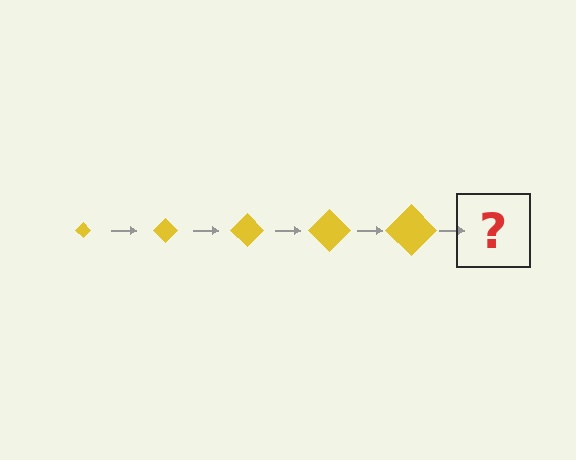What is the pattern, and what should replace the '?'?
The pattern is that the diamond gets progressively larger each step. The '?' should be a yellow diamond, larger than the previous one.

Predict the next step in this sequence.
The next step is a yellow diamond, larger than the previous one.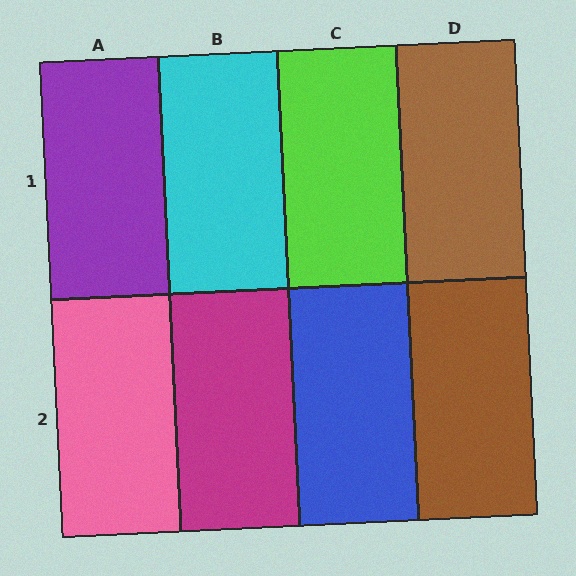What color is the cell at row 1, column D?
Brown.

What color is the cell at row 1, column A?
Purple.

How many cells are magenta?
1 cell is magenta.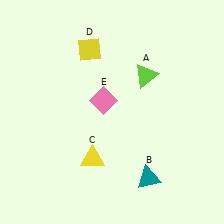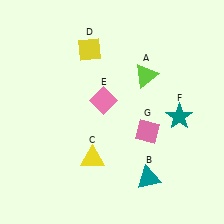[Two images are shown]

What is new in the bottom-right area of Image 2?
A teal star (F) was added in the bottom-right area of Image 2.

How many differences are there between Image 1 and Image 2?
There are 2 differences between the two images.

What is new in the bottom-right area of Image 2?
A pink diamond (G) was added in the bottom-right area of Image 2.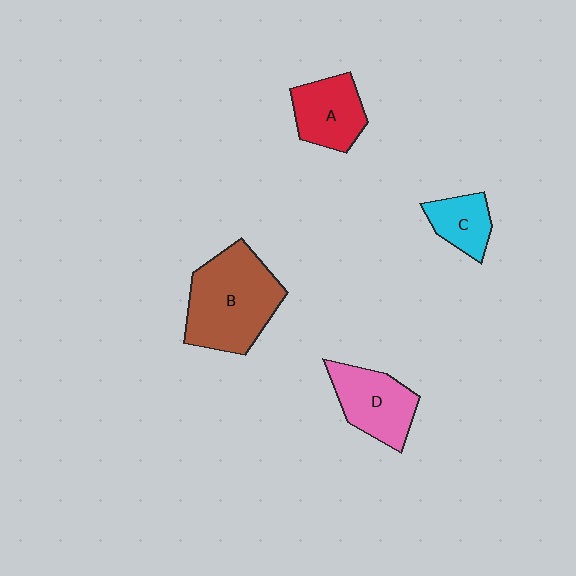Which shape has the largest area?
Shape B (brown).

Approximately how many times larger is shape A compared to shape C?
Approximately 1.4 times.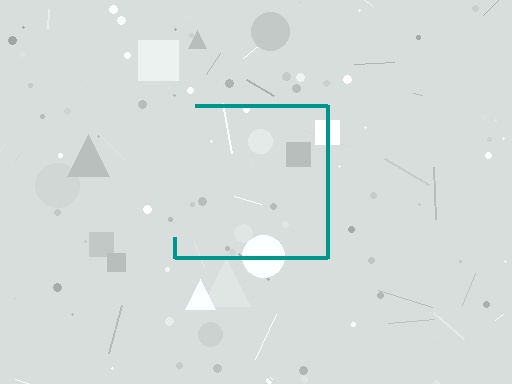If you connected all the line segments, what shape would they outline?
They would outline a square.